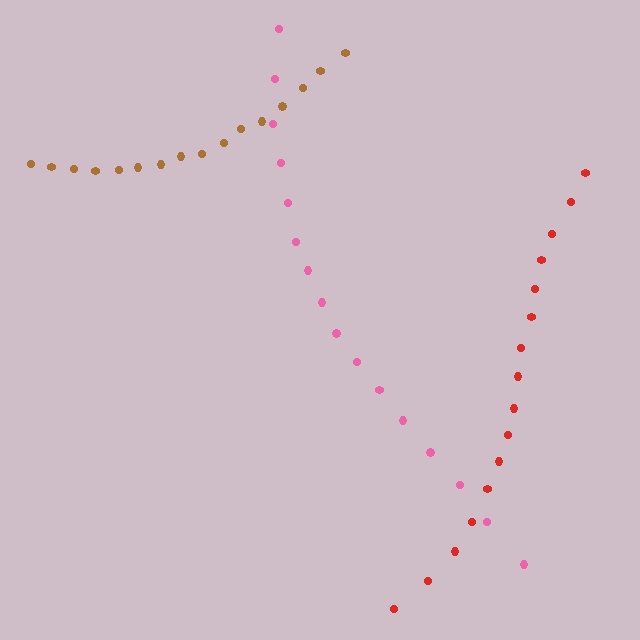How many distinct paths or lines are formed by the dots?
There are 3 distinct paths.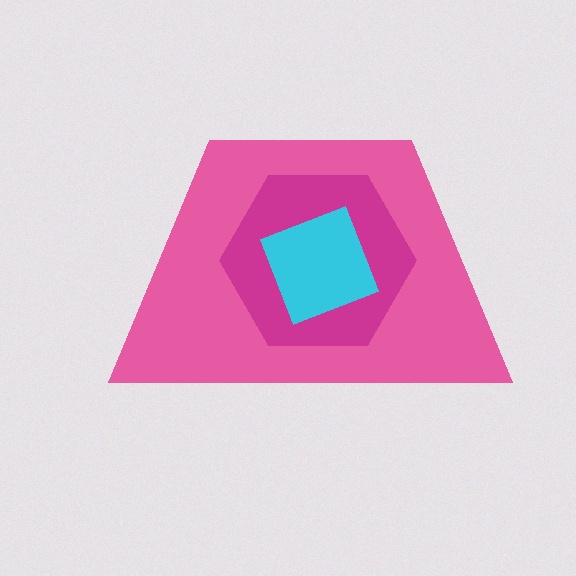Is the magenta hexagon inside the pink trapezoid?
Yes.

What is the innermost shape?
The cyan square.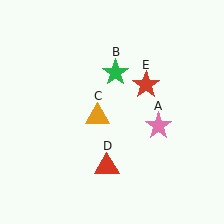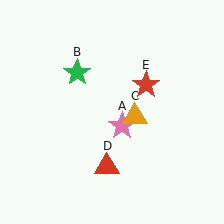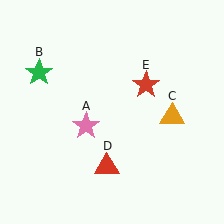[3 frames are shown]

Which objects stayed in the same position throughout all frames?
Red triangle (object D) and red star (object E) remained stationary.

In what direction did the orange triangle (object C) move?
The orange triangle (object C) moved right.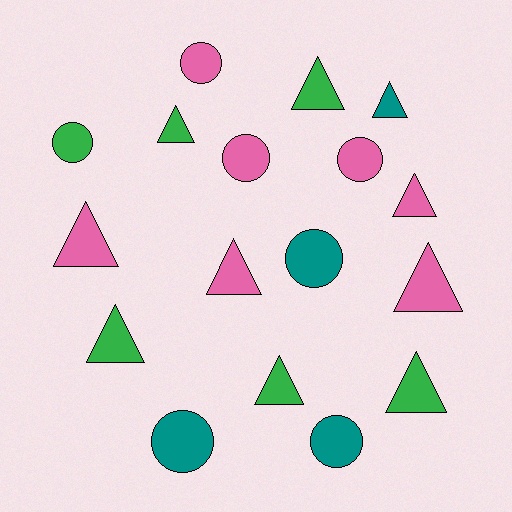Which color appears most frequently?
Pink, with 7 objects.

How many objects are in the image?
There are 17 objects.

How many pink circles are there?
There are 3 pink circles.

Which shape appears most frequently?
Triangle, with 10 objects.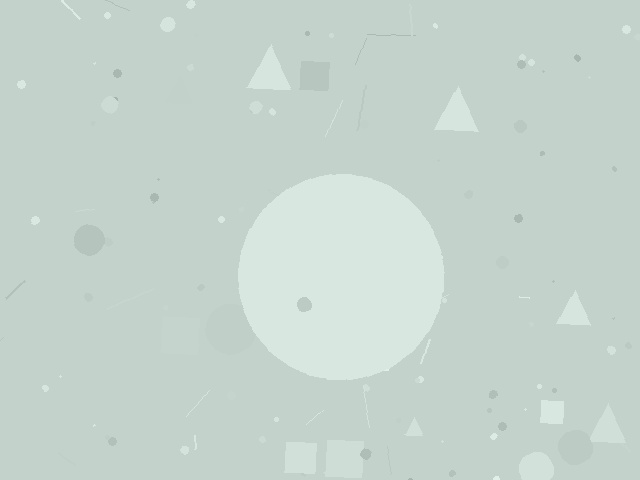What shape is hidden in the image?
A circle is hidden in the image.